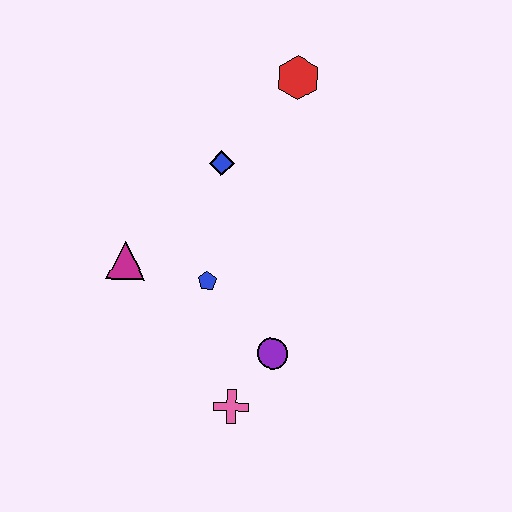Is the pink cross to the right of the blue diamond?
Yes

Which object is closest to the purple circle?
The pink cross is closest to the purple circle.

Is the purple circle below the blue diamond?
Yes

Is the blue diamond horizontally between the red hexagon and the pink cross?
No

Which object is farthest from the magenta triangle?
The red hexagon is farthest from the magenta triangle.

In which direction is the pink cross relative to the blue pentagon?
The pink cross is below the blue pentagon.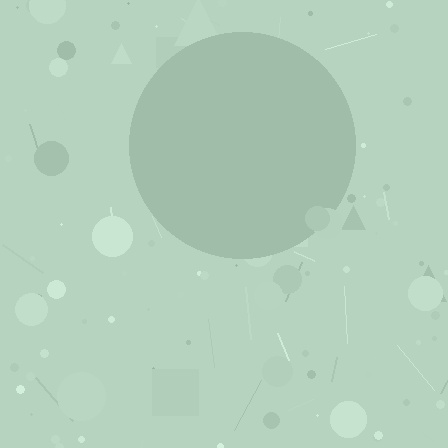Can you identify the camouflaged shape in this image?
The camouflaged shape is a circle.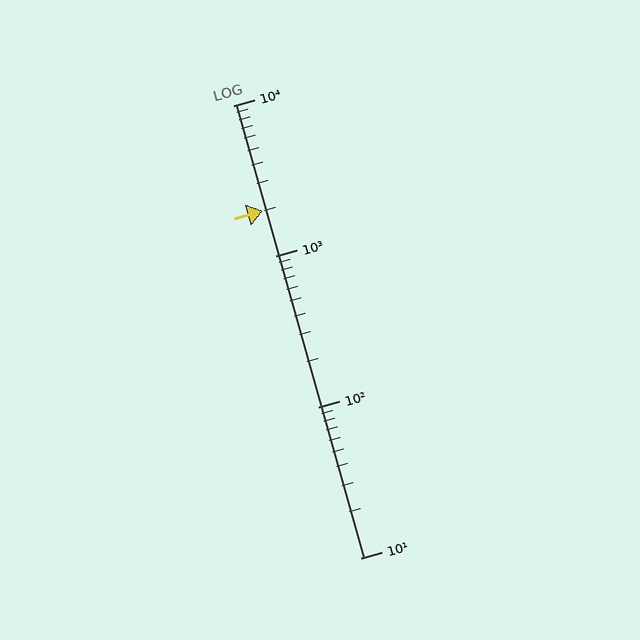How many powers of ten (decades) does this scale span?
The scale spans 3 decades, from 10 to 10000.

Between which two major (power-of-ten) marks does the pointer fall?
The pointer is between 1000 and 10000.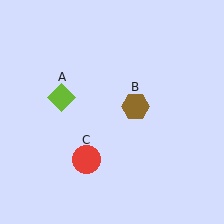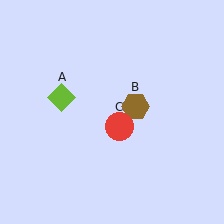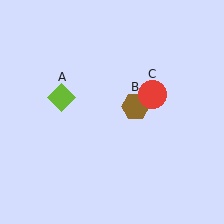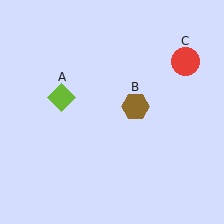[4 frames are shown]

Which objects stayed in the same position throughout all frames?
Lime diamond (object A) and brown hexagon (object B) remained stationary.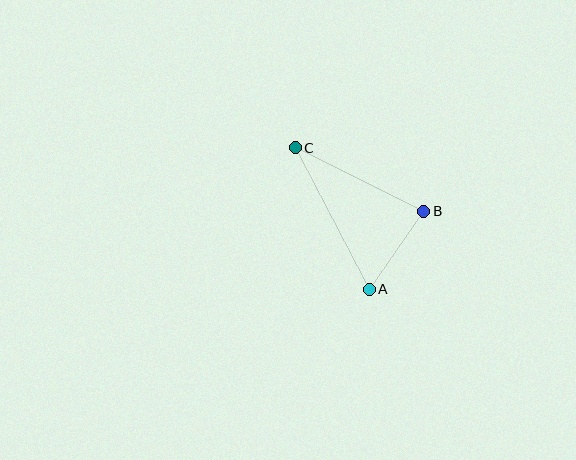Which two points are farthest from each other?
Points A and C are farthest from each other.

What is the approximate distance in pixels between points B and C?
The distance between B and C is approximately 143 pixels.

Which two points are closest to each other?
Points A and B are closest to each other.